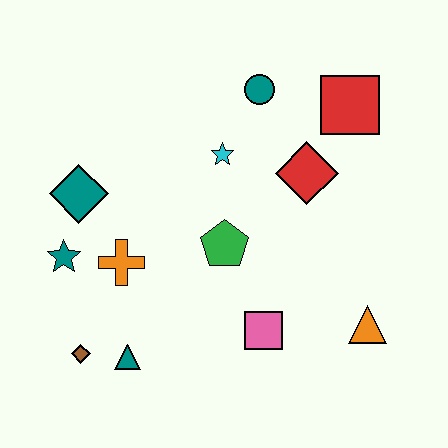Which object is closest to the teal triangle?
The brown diamond is closest to the teal triangle.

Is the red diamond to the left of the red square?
Yes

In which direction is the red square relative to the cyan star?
The red square is to the right of the cyan star.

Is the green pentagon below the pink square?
No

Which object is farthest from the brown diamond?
The red square is farthest from the brown diamond.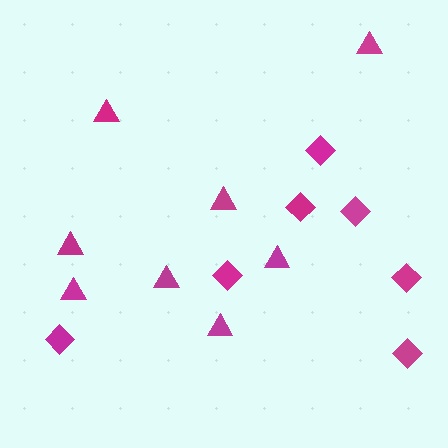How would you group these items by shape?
There are 2 groups: one group of triangles (8) and one group of diamonds (7).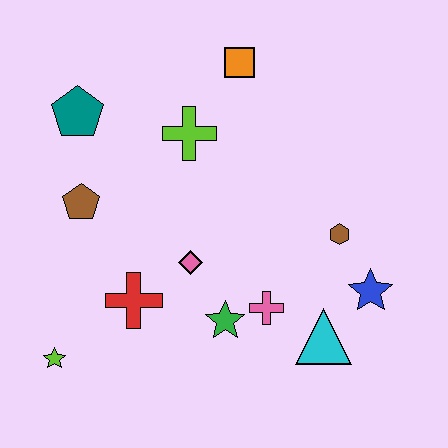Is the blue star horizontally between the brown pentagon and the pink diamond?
No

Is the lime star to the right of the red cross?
No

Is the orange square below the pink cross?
No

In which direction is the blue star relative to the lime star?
The blue star is to the right of the lime star.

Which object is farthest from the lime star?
The orange square is farthest from the lime star.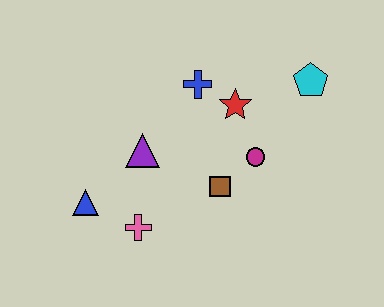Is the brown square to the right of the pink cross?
Yes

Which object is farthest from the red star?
The blue triangle is farthest from the red star.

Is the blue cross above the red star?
Yes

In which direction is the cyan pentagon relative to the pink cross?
The cyan pentagon is to the right of the pink cross.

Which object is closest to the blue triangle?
The pink cross is closest to the blue triangle.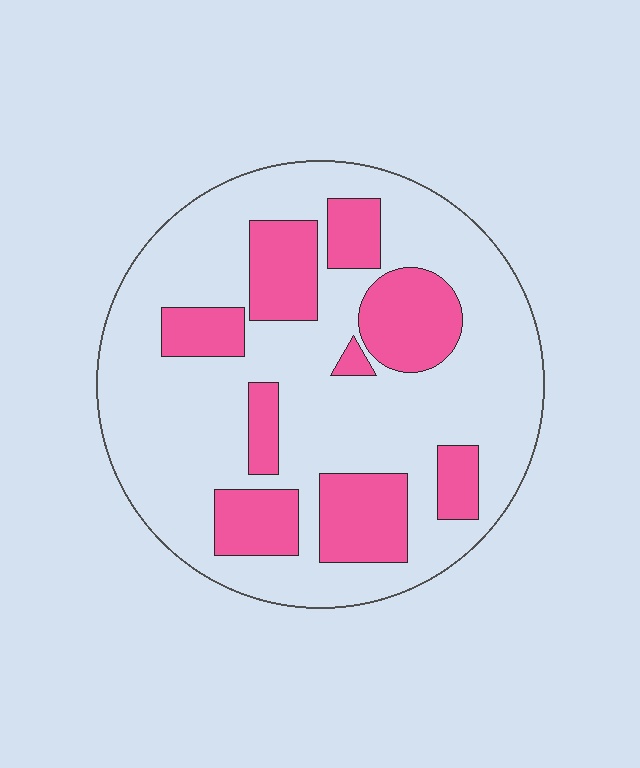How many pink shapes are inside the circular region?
9.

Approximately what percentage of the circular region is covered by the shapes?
Approximately 30%.